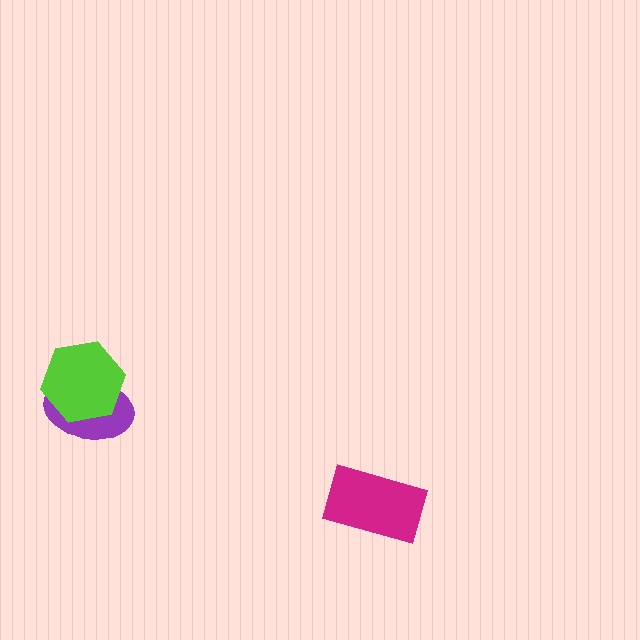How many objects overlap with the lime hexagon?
1 object overlaps with the lime hexagon.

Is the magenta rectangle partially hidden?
No, no other shape covers it.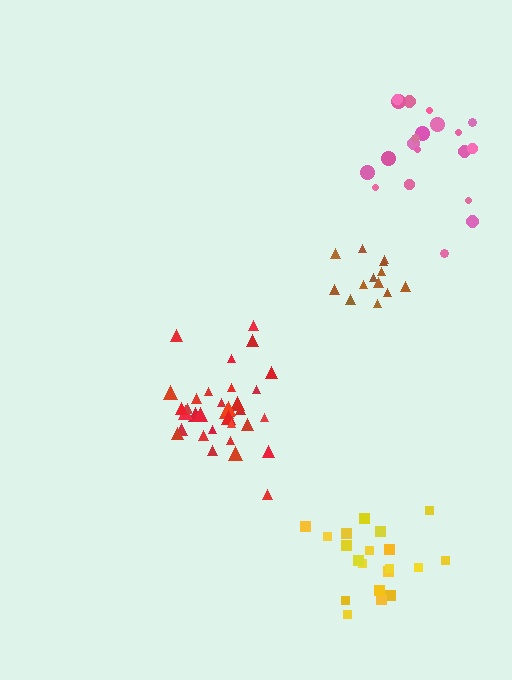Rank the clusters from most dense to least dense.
red, brown, yellow, pink.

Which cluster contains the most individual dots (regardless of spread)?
Red (34).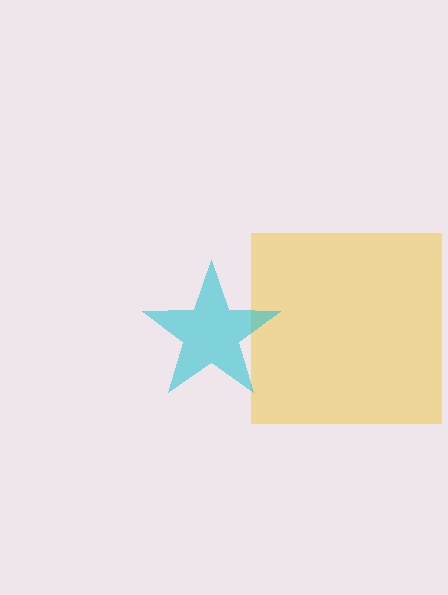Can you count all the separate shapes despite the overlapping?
Yes, there are 2 separate shapes.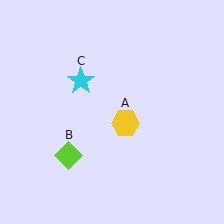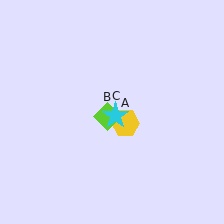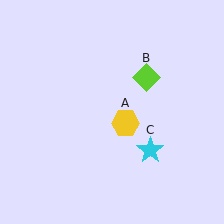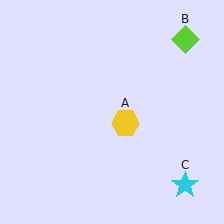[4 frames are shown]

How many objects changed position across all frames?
2 objects changed position: lime diamond (object B), cyan star (object C).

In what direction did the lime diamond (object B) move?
The lime diamond (object B) moved up and to the right.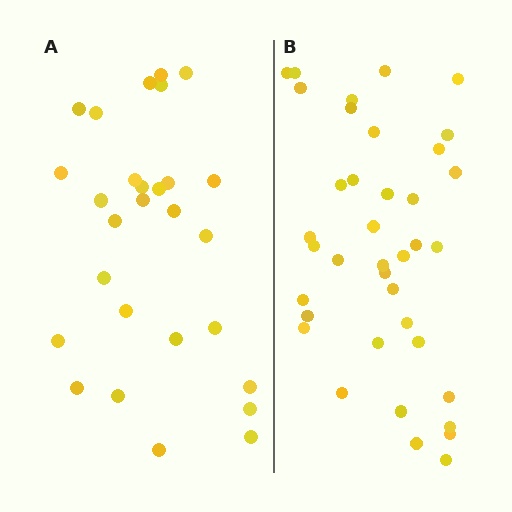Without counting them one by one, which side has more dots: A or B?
Region B (the right region) has more dots.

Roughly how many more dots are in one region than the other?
Region B has roughly 10 or so more dots than region A.